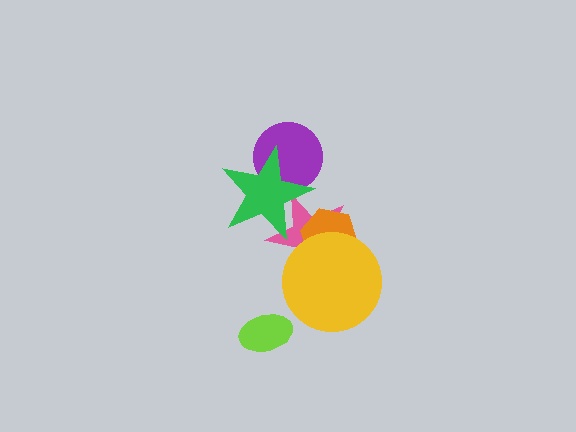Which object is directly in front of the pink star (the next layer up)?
The orange hexagon is directly in front of the pink star.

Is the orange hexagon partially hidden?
Yes, it is partially covered by another shape.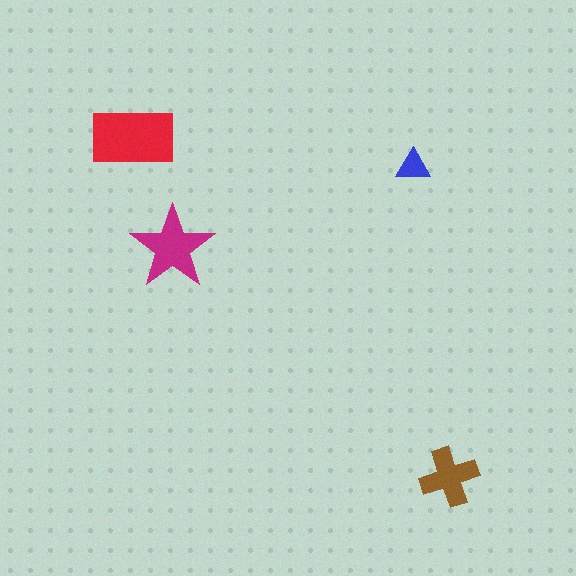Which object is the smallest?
The blue triangle.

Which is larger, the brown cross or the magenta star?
The magenta star.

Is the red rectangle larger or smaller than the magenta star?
Larger.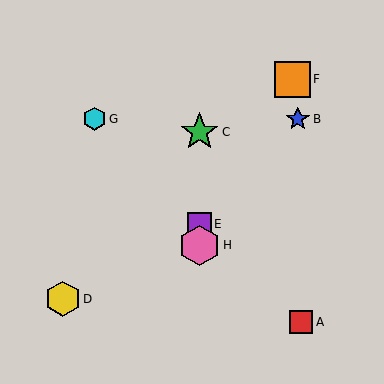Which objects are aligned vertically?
Objects C, E, H are aligned vertically.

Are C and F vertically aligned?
No, C is at x≈200 and F is at x≈292.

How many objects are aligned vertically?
3 objects (C, E, H) are aligned vertically.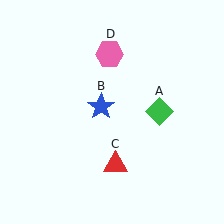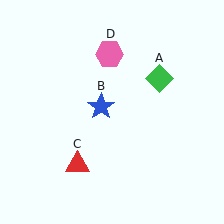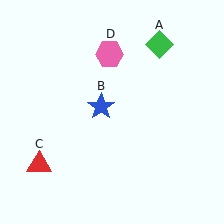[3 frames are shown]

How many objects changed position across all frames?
2 objects changed position: green diamond (object A), red triangle (object C).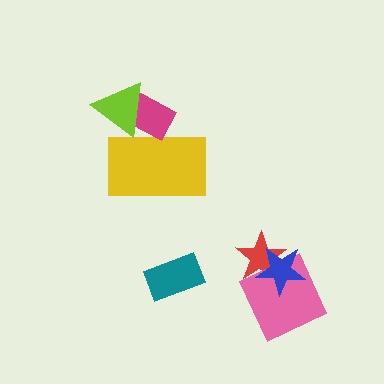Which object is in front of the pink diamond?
The blue star is in front of the pink diamond.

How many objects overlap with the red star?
2 objects overlap with the red star.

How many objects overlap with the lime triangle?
2 objects overlap with the lime triangle.